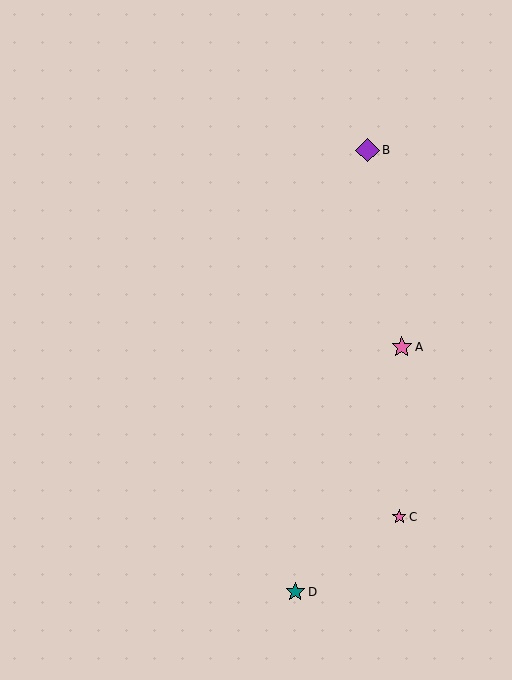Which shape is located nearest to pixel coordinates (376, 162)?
The purple diamond (labeled B) at (367, 150) is nearest to that location.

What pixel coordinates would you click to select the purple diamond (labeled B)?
Click at (367, 150) to select the purple diamond B.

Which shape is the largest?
The purple diamond (labeled B) is the largest.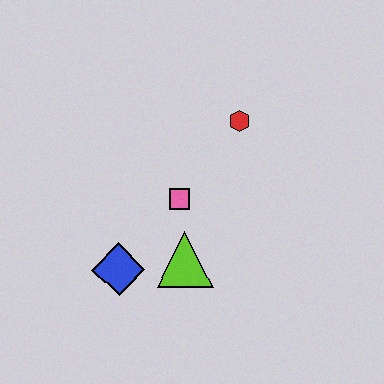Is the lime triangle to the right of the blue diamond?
Yes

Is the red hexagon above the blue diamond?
Yes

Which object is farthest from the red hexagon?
The blue diamond is farthest from the red hexagon.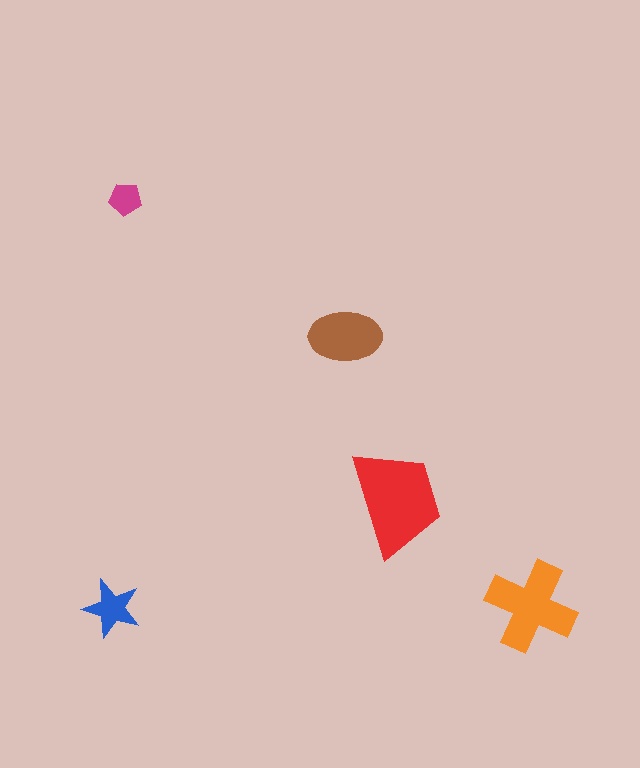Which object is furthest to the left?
The blue star is leftmost.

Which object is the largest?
The red trapezoid.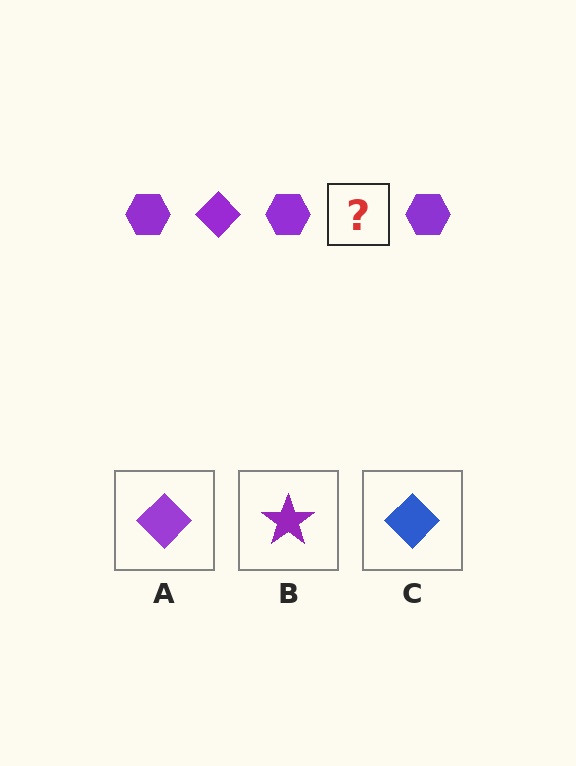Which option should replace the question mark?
Option A.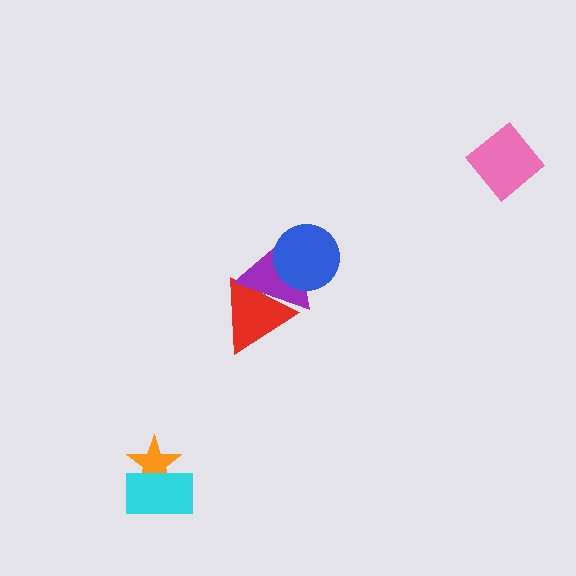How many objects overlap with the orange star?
1 object overlaps with the orange star.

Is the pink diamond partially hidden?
No, no other shape covers it.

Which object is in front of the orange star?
The cyan rectangle is in front of the orange star.